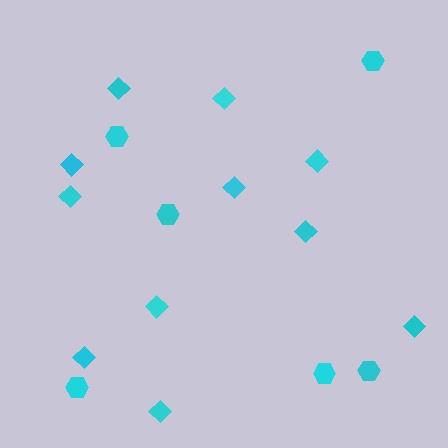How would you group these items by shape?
There are 2 groups: one group of hexagons (6) and one group of diamonds (11).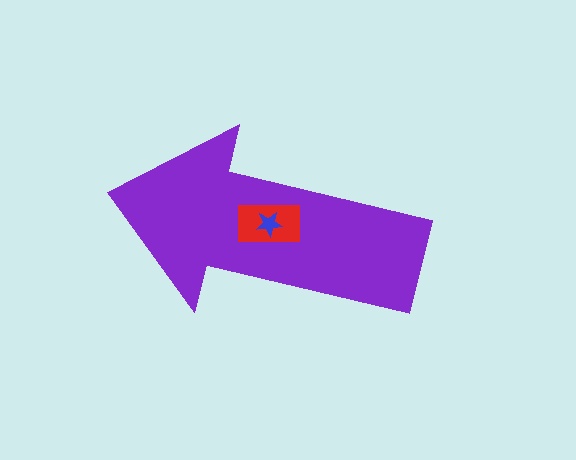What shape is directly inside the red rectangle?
The blue star.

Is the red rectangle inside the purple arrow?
Yes.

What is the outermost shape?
The purple arrow.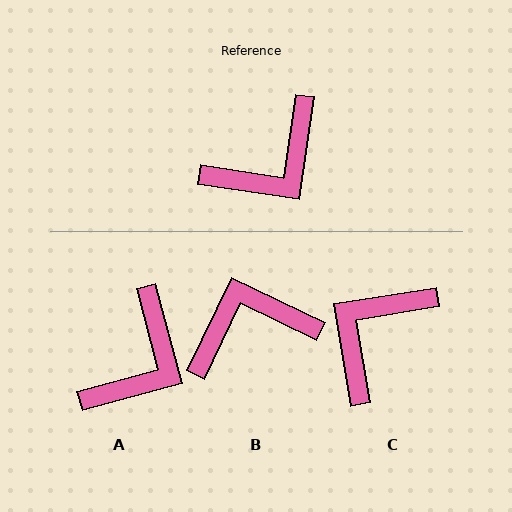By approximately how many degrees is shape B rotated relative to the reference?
Approximately 163 degrees counter-clockwise.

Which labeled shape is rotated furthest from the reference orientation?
B, about 163 degrees away.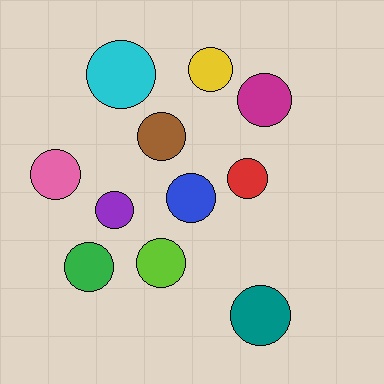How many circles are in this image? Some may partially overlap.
There are 11 circles.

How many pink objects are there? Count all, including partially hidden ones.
There is 1 pink object.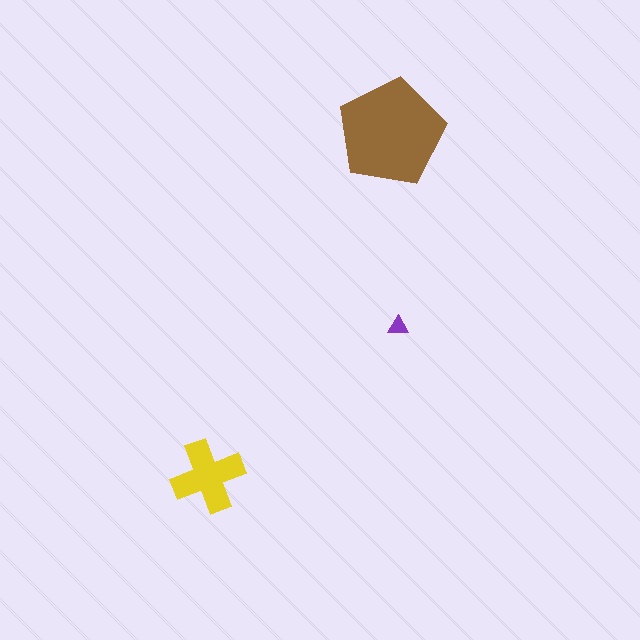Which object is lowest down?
The yellow cross is bottommost.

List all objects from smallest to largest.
The purple triangle, the yellow cross, the brown pentagon.